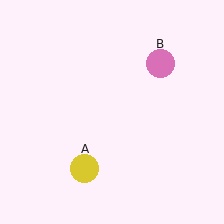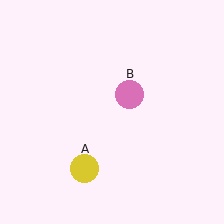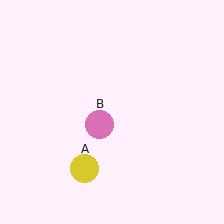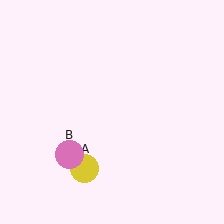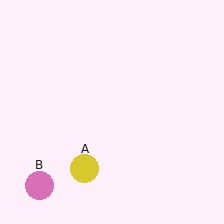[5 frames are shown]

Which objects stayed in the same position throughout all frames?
Yellow circle (object A) remained stationary.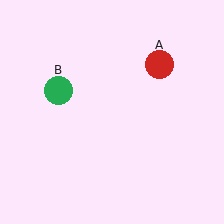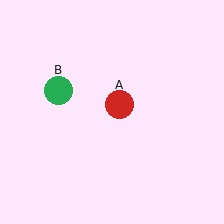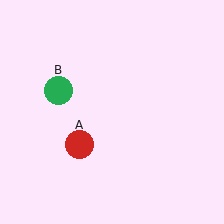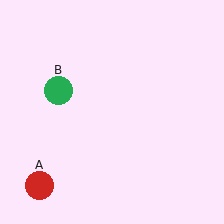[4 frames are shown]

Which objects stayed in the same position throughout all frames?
Green circle (object B) remained stationary.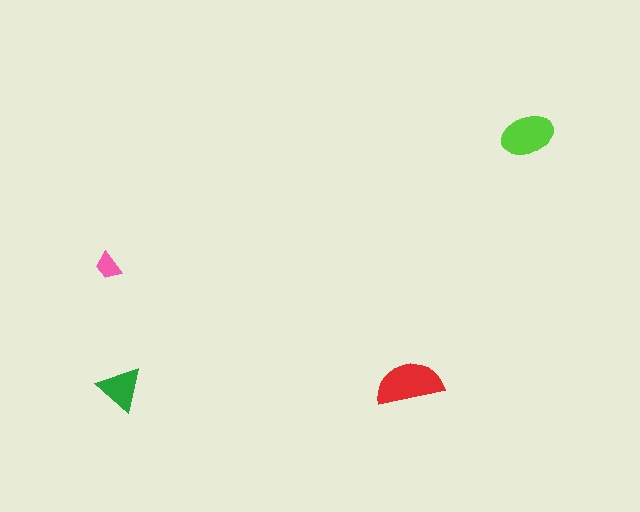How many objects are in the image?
There are 4 objects in the image.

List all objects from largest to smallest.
The red semicircle, the lime ellipse, the green triangle, the pink trapezoid.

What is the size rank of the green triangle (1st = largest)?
3rd.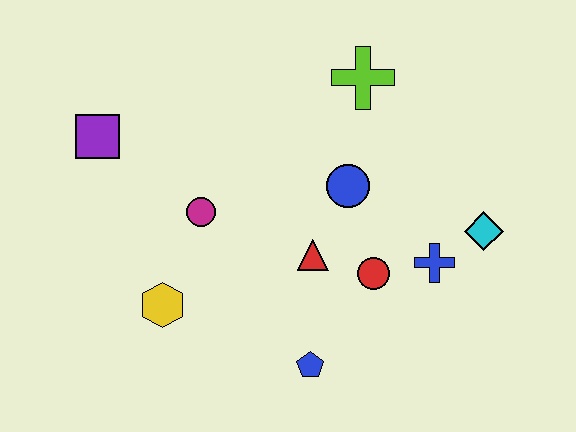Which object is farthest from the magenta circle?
The cyan diamond is farthest from the magenta circle.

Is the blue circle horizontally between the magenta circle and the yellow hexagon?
No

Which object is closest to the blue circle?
The red triangle is closest to the blue circle.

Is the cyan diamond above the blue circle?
No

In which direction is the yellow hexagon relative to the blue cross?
The yellow hexagon is to the left of the blue cross.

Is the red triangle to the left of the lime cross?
Yes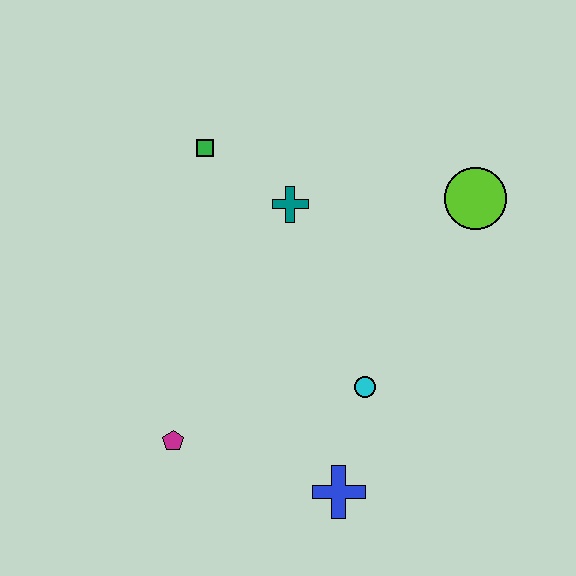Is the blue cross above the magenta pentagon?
No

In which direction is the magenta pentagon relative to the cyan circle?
The magenta pentagon is to the left of the cyan circle.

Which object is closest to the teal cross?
The green square is closest to the teal cross.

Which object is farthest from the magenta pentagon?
The lime circle is farthest from the magenta pentagon.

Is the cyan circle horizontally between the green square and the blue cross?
No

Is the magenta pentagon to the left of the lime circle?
Yes